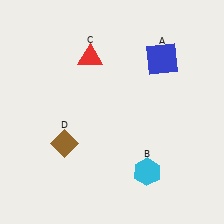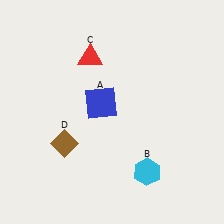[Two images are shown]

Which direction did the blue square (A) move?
The blue square (A) moved left.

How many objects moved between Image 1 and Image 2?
1 object moved between the two images.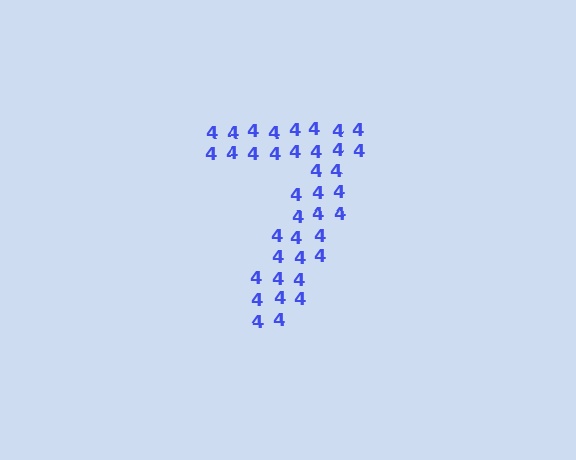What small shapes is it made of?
It is made of small digit 4's.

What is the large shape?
The large shape is the digit 7.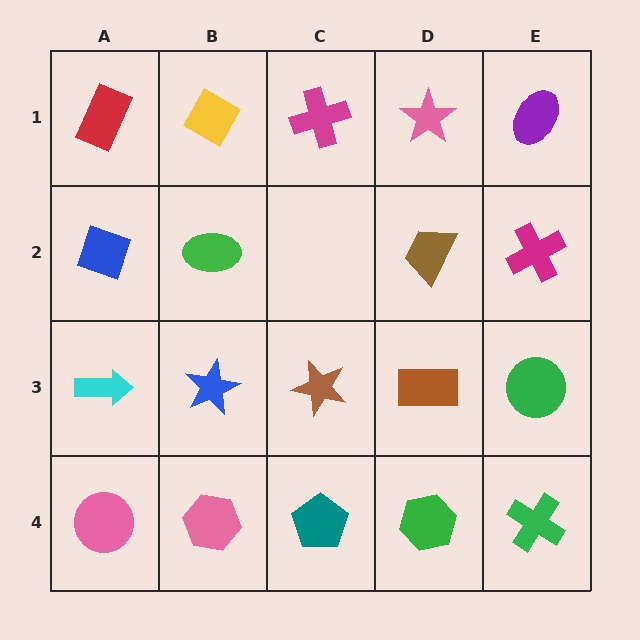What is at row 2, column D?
A brown trapezoid.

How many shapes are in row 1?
5 shapes.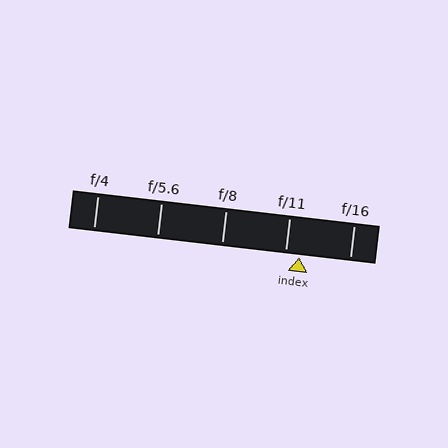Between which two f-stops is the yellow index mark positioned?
The index mark is between f/11 and f/16.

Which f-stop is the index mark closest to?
The index mark is closest to f/11.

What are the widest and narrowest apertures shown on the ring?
The widest aperture shown is f/4 and the narrowest is f/16.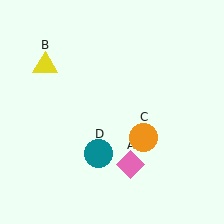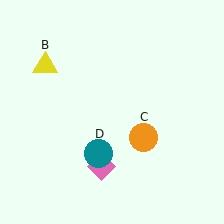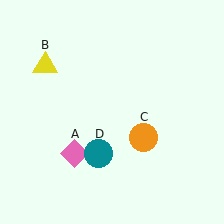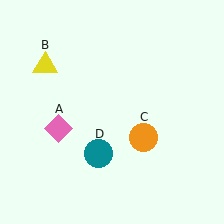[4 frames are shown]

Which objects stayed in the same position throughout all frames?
Yellow triangle (object B) and orange circle (object C) and teal circle (object D) remained stationary.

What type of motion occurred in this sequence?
The pink diamond (object A) rotated clockwise around the center of the scene.